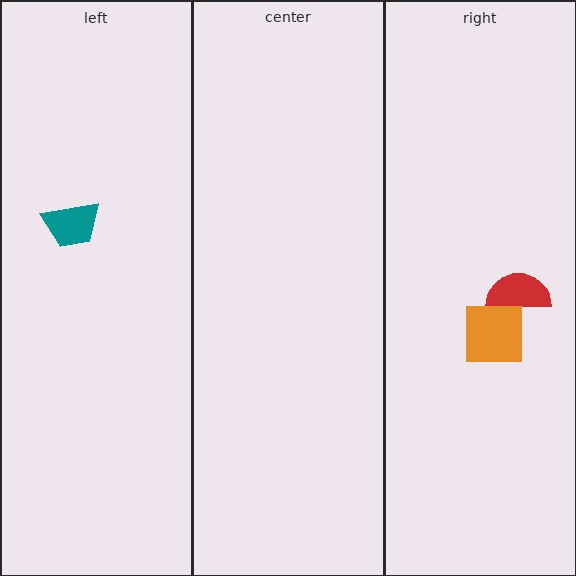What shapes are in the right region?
The red semicircle, the orange square.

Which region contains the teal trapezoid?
The left region.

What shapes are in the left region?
The teal trapezoid.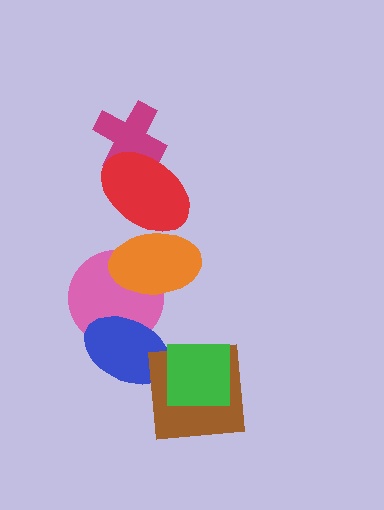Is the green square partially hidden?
No, no other shape covers it.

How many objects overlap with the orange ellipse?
2 objects overlap with the orange ellipse.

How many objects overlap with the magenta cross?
1 object overlaps with the magenta cross.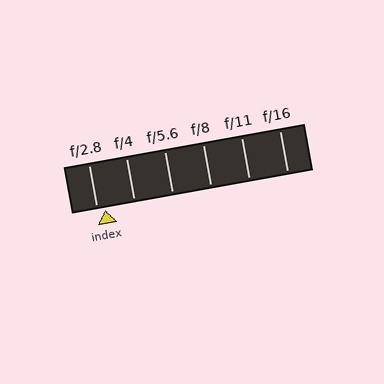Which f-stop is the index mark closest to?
The index mark is closest to f/2.8.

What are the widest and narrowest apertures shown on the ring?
The widest aperture shown is f/2.8 and the narrowest is f/16.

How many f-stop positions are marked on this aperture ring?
There are 6 f-stop positions marked.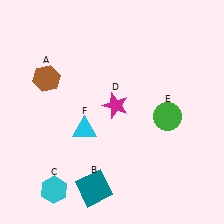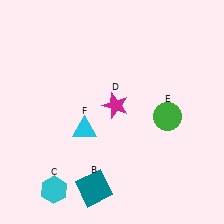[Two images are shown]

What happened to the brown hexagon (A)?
The brown hexagon (A) was removed in Image 2. It was in the top-left area of Image 1.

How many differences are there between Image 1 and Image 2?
There is 1 difference between the two images.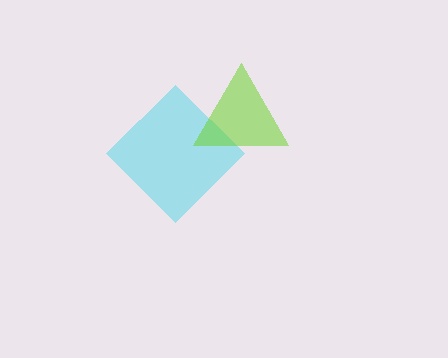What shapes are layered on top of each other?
The layered shapes are: a cyan diamond, a lime triangle.